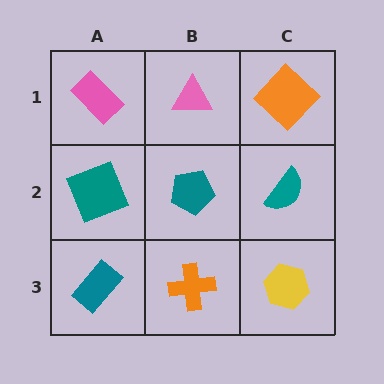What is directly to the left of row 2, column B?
A teal square.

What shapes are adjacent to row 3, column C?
A teal semicircle (row 2, column C), an orange cross (row 3, column B).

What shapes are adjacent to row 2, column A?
A pink rectangle (row 1, column A), a teal rectangle (row 3, column A), a teal pentagon (row 2, column B).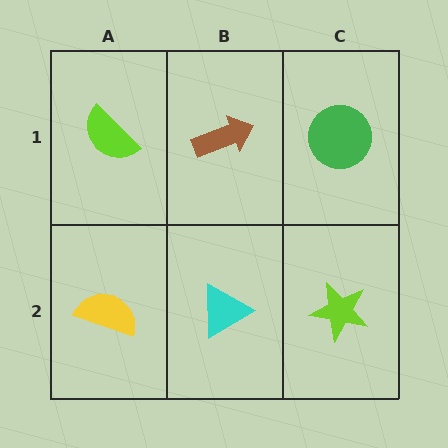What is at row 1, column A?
A lime semicircle.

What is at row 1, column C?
A green circle.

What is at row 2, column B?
A cyan triangle.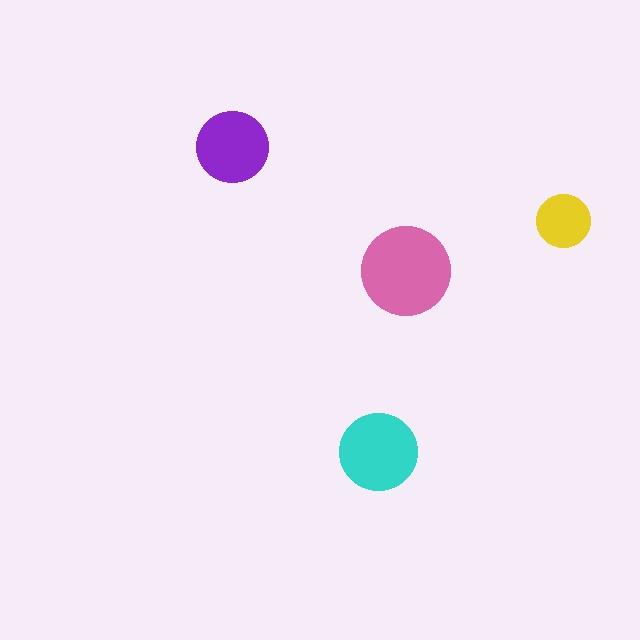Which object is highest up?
The purple circle is topmost.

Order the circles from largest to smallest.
the pink one, the cyan one, the purple one, the yellow one.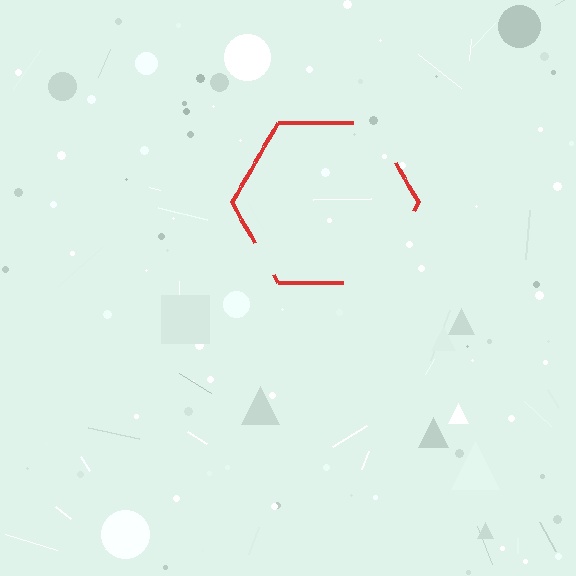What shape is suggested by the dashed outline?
The dashed outline suggests a hexagon.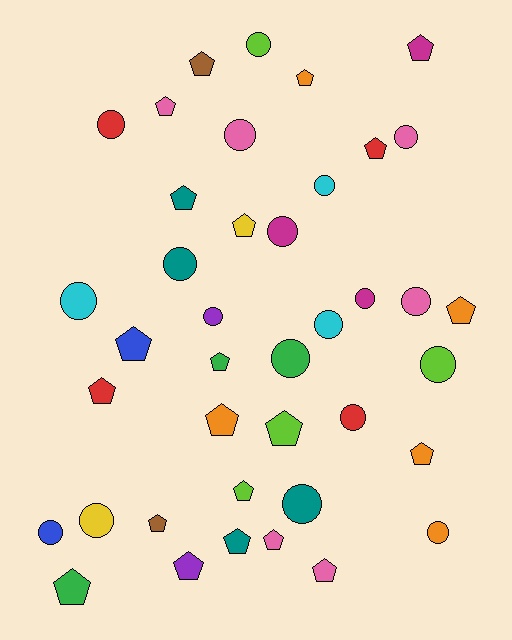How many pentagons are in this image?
There are 21 pentagons.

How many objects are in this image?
There are 40 objects.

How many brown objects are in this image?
There are 2 brown objects.